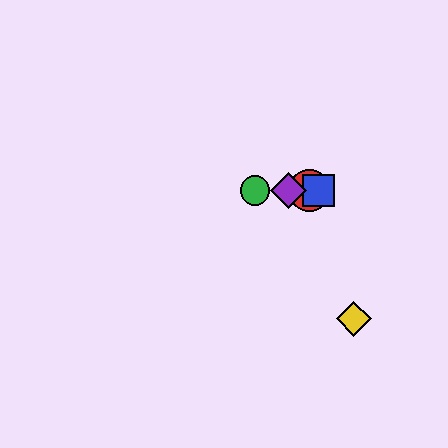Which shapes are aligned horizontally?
The red circle, the blue square, the green circle, the purple diamond are aligned horizontally.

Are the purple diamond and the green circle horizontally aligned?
Yes, both are at y≈191.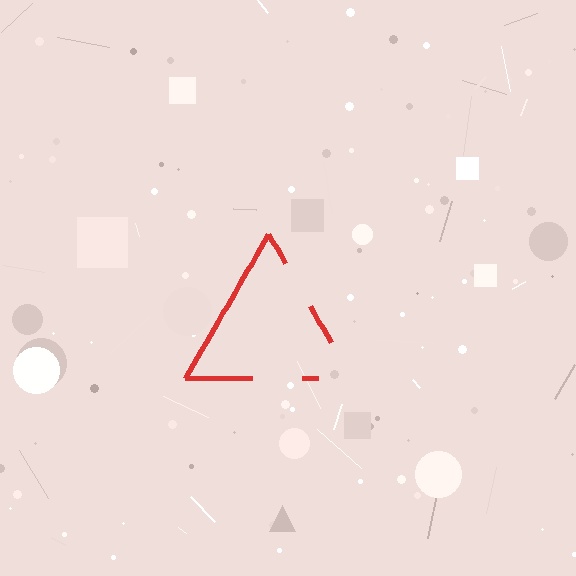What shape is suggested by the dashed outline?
The dashed outline suggests a triangle.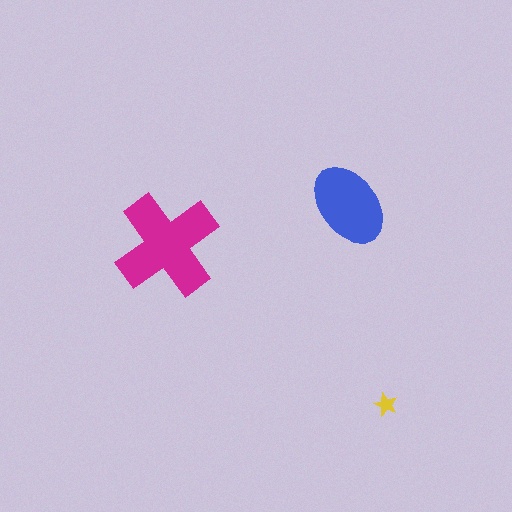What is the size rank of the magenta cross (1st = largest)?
1st.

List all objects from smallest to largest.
The yellow star, the blue ellipse, the magenta cross.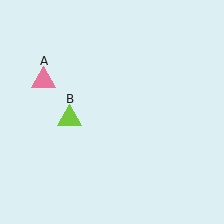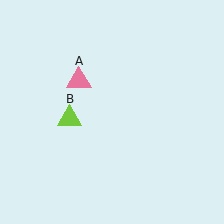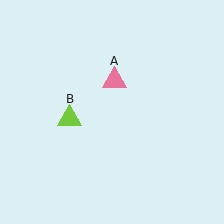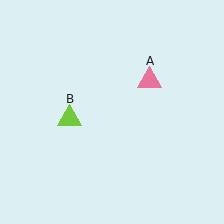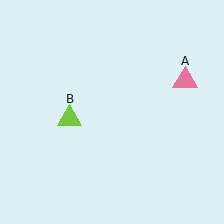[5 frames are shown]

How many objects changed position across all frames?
1 object changed position: pink triangle (object A).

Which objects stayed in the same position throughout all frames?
Lime triangle (object B) remained stationary.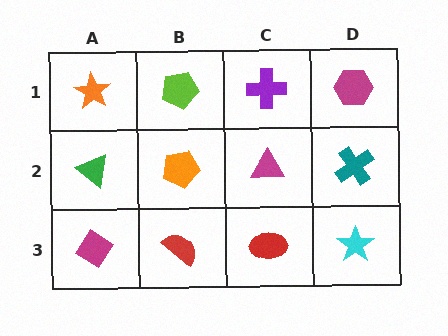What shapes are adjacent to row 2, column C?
A purple cross (row 1, column C), a red ellipse (row 3, column C), an orange pentagon (row 2, column B), a teal cross (row 2, column D).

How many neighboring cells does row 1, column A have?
2.